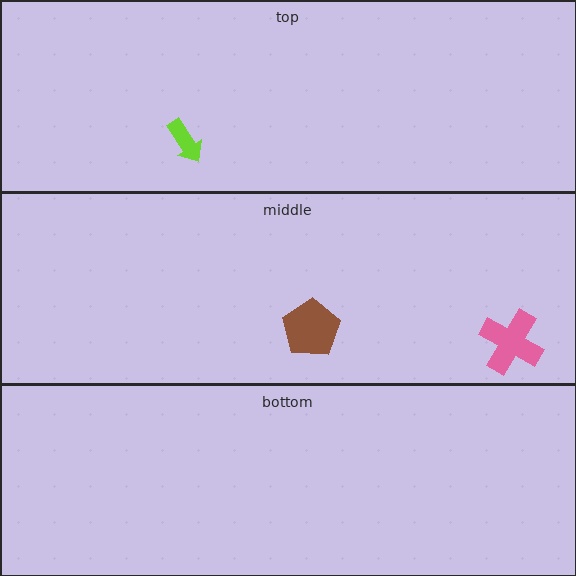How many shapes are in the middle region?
2.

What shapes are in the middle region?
The brown pentagon, the pink cross.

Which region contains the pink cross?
The middle region.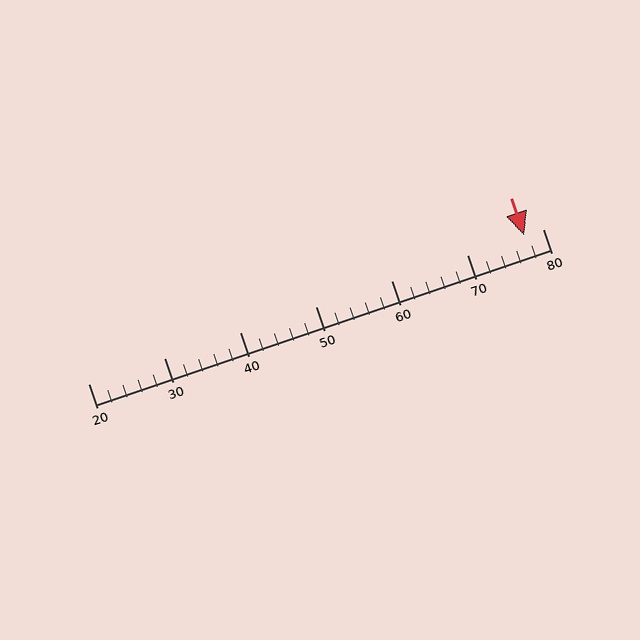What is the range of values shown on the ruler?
The ruler shows values from 20 to 80.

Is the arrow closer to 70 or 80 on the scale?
The arrow is closer to 80.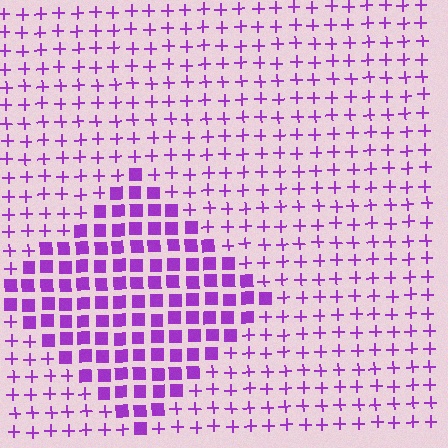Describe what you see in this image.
The image is filled with small purple elements arranged in a uniform grid. A diamond-shaped region contains squares, while the surrounding area contains plus signs. The boundary is defined purely by the change in element shape.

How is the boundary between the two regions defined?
The boundary is defined by a change in element shape: squares inside vs. plus signs outside. All elements share the same color and spacing.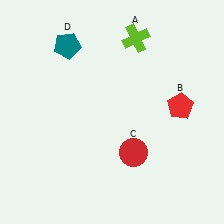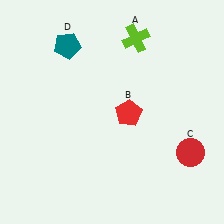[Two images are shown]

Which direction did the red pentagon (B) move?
The red pentagon (B) moved left.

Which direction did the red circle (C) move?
The red circle (C) moved right.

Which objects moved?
The objects that moved are: the red pentagon (B), the red circle (C).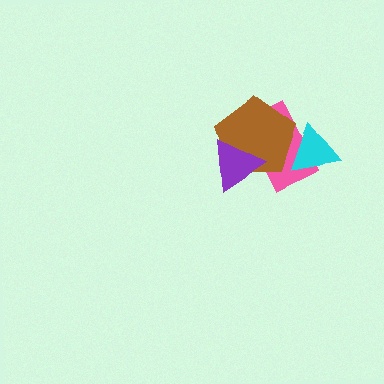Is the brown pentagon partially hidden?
Yes, it is partially covered by another shape.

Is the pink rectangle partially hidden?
Yes, it is partially covered by another shape.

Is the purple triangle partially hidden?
No, no other shape covers it.